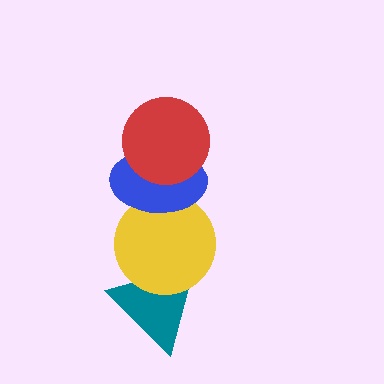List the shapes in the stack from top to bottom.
From top to bottom: the red circle, the blue ellipse, the yellow circle, the teal triangle.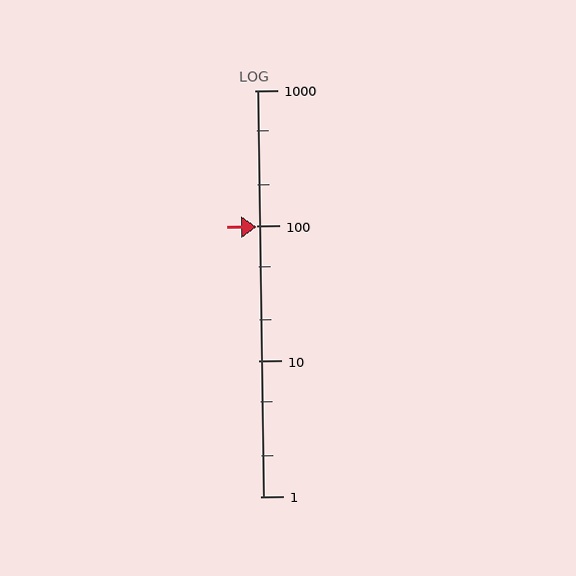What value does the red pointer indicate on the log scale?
The pointer indicates approximately 98.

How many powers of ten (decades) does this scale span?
The scale spans 3 decades, from 1 to 1000.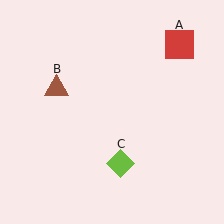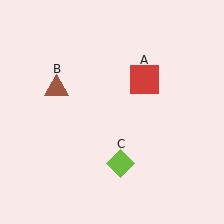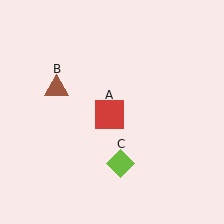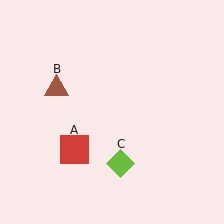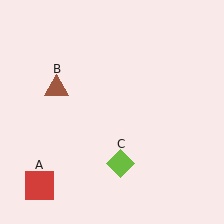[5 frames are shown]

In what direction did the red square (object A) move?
The red square (object A) moved down and to the left.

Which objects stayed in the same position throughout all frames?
Brown triangle (object B) and lime diamond (object C) remained stationary.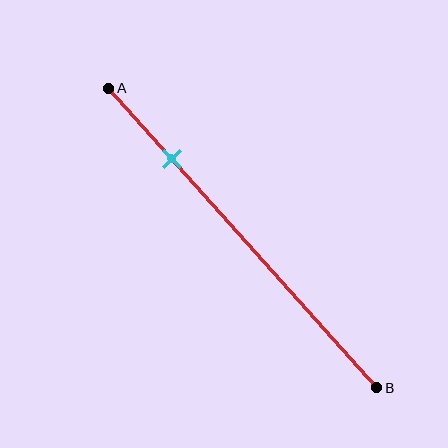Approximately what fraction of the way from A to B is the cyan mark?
The cyan mark is approximately 25% of the way from A to B.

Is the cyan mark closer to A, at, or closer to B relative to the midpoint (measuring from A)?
The cyan mark is closer to point A than the midpoint of segment AB.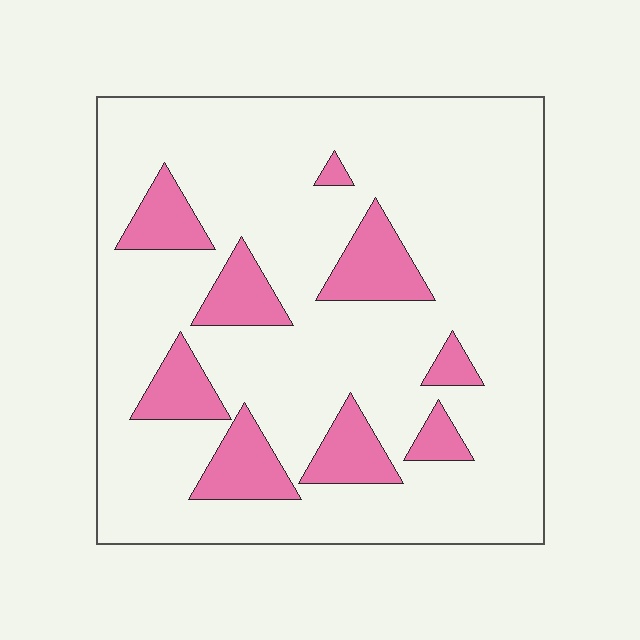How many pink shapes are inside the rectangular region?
9.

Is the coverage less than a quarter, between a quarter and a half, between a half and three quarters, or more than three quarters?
Less than a quarter.